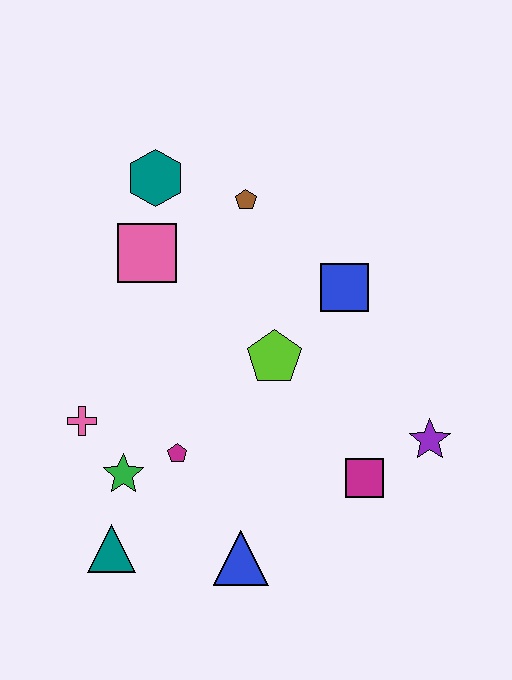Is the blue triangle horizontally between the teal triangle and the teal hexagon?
No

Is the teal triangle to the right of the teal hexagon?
No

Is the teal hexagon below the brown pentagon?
No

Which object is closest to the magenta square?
The purple star is closest to the magenta square.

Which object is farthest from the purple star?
The teal hexagon is farthest from the purple star.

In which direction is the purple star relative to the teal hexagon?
The purple star is to the right of the teal hexagon.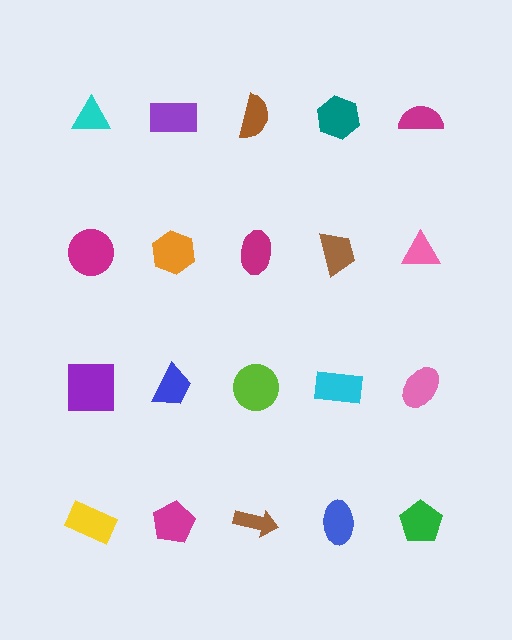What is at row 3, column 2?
A blue trapezoid.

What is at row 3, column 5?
A pink ellipse.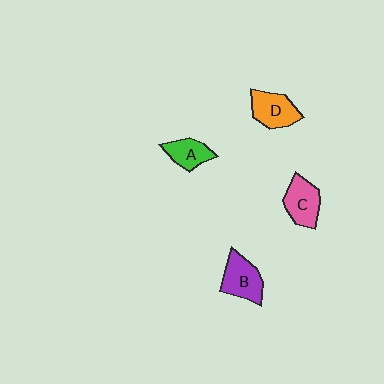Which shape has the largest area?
Shape B (purple).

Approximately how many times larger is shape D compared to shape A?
Approximately 1.3 times.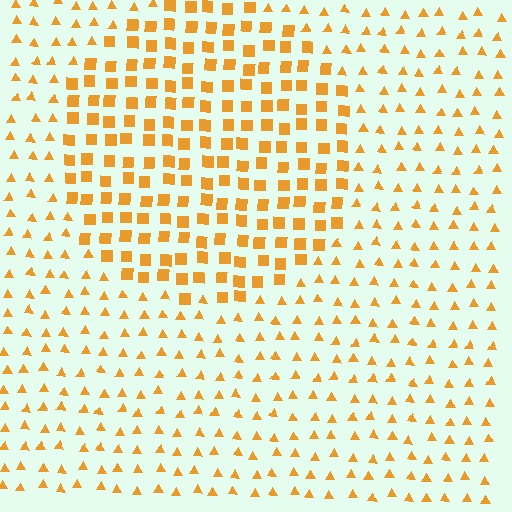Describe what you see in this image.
The image is filled with small orange elements arranged in a uniform grid. A circle-shaped region contains squares, while the surrounding area contains triangles. The boundary is defined purely by the change in element shape.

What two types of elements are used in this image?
The image uses squares inside the circle region and triangles outside it.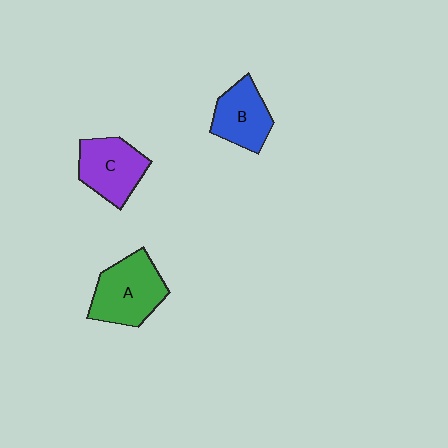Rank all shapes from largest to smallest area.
From largest to smallest: A (green), C (purple), B (blue).